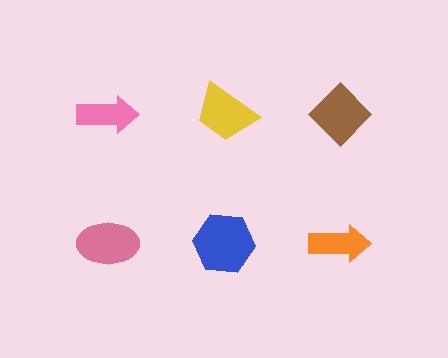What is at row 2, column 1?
A pink ellipse.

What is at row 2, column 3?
An orange arrow.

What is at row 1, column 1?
A pink arrow.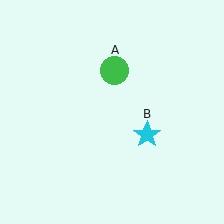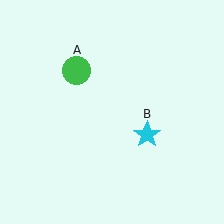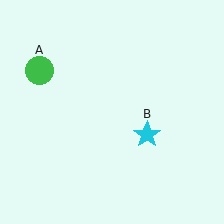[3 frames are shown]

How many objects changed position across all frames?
1 object changed position: green circle (object A).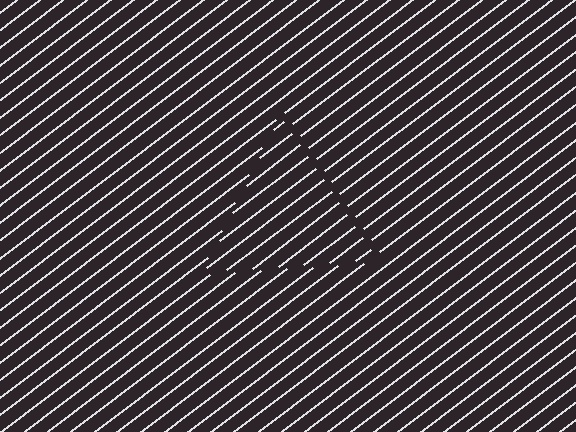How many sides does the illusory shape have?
3 sides — the line-ends trace a triangle.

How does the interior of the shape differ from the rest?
The interior of the shape contains the same grating, shifted by half a period — the contour is defined by the phase discontinuity where line-ends from the inner and outer gratings abut.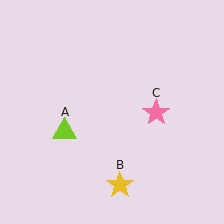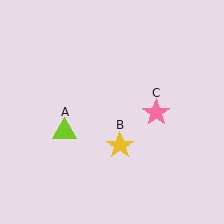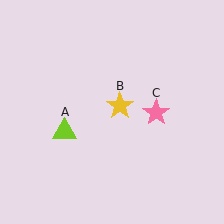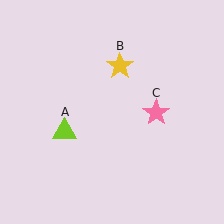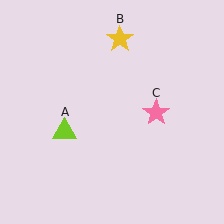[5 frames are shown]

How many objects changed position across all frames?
1 object changed position: yellow star (object B).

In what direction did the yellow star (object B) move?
The yellow star (object B) moved up.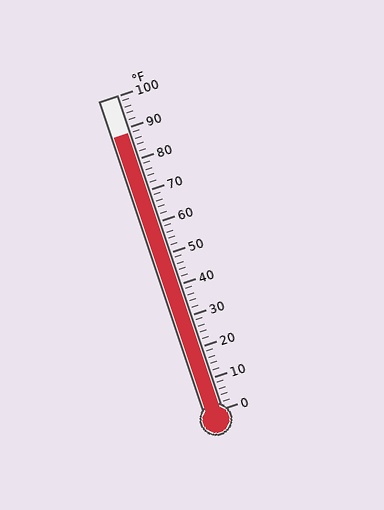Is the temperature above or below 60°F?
The temperature is above 60°F.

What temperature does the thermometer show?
The thermometer shows approximately 88°F.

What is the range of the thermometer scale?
The thermometer scale ranges from 0°F to 100°F.